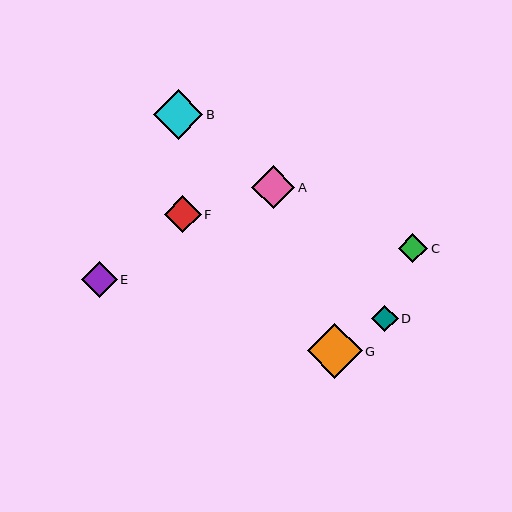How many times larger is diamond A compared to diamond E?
Diamond A is approximately 1.2 times the size of diamond E.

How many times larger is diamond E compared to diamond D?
Diamond E is approximately 1.4 times the size of diamond D.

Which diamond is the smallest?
Diamond D is the smallest with a size of approximately 27 pixels.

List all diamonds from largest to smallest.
From largest to smallest: G, B, A, F, E, C, D.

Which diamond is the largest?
Diamond G is the largest with a size of approximately 55 pixels.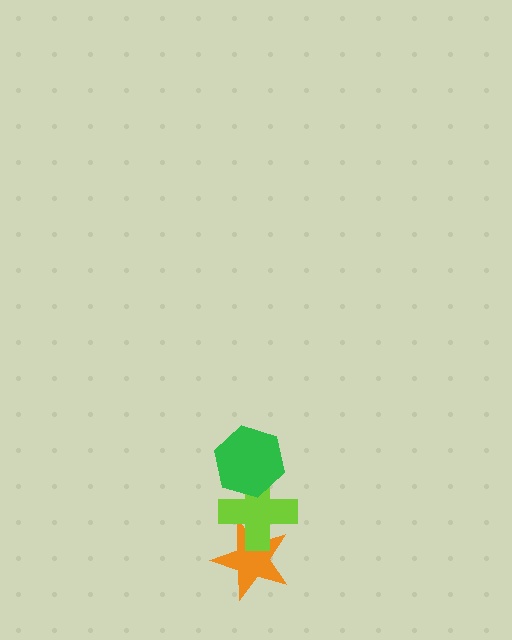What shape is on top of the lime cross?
The green hexagon is on top of the lime cross.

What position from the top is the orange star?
The orange star is 3rd from the top.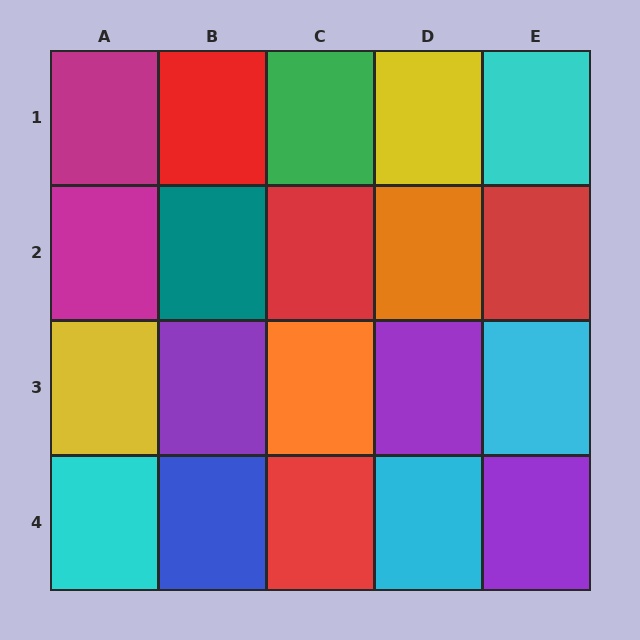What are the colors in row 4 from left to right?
Cyan, blue, red, cyan, purple.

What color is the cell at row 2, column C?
Red.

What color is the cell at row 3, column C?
Orange.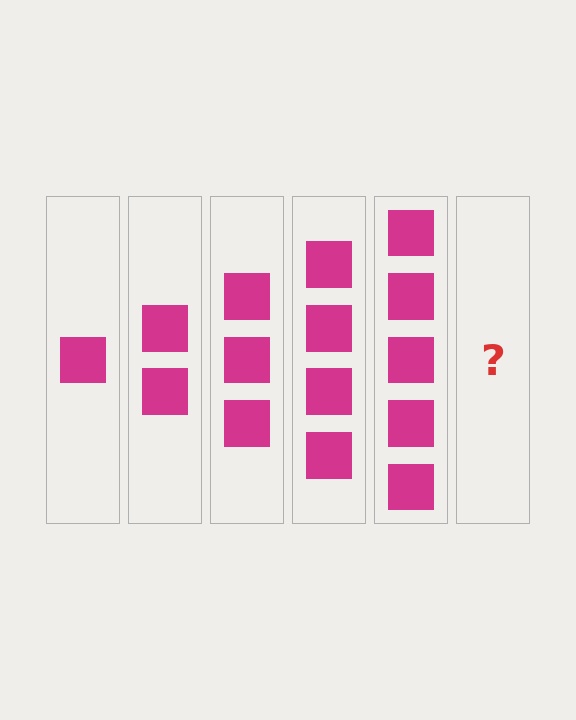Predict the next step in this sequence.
The next step is 6 squares.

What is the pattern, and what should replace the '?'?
The pattern is that each step adds one more square. The '?' should be 6 squares.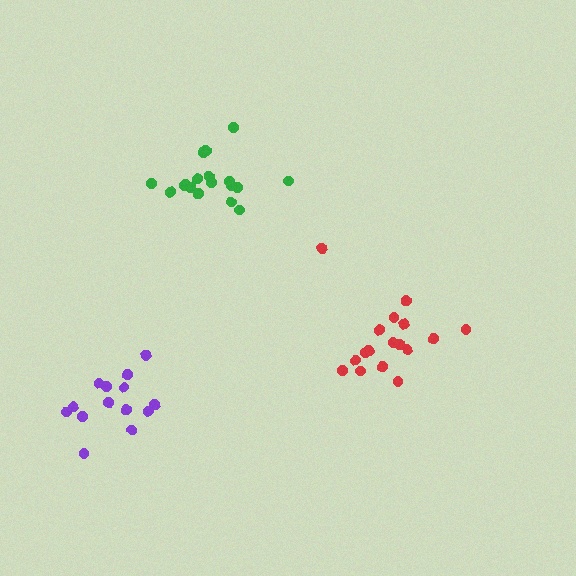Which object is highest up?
The green cluster is topmost.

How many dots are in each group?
Group 1: 18 dots, Group 2: 17 dots, Group 3: 14 dots (49 total).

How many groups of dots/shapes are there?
There are 3 groups.